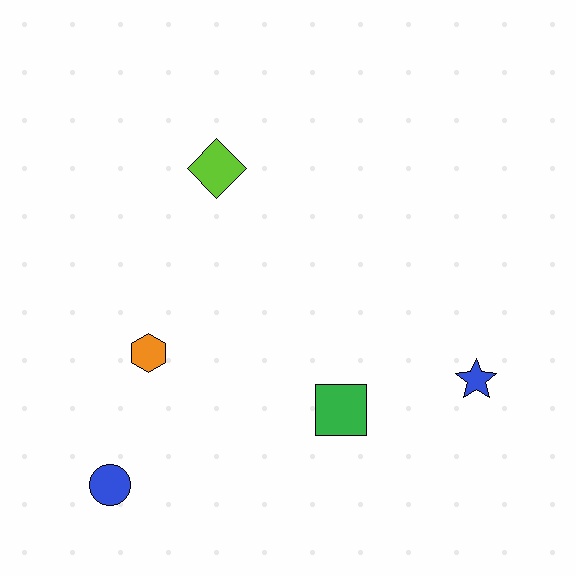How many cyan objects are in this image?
There are no cyan objects.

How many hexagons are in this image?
There is 1 hexagon.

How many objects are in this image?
There are 5 objects.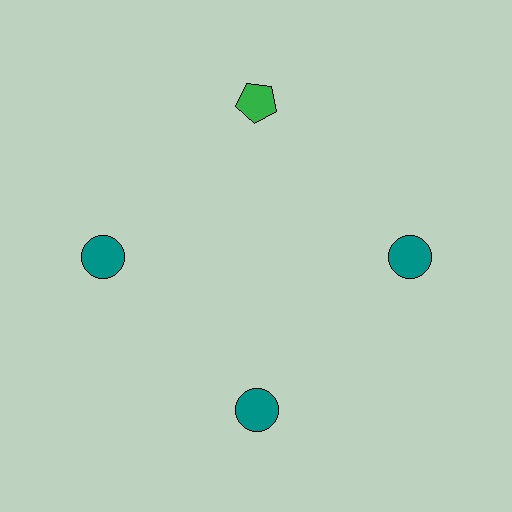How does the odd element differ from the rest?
It differs in both color (green instead of teal) and shape (pentagon instead of circle).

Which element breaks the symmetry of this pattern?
The green pentagon at roughly the 12 o'clock position breaks the symmetry. All other shapes are teal circles.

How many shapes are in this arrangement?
There are 4 shapes arranged in a ring pattern.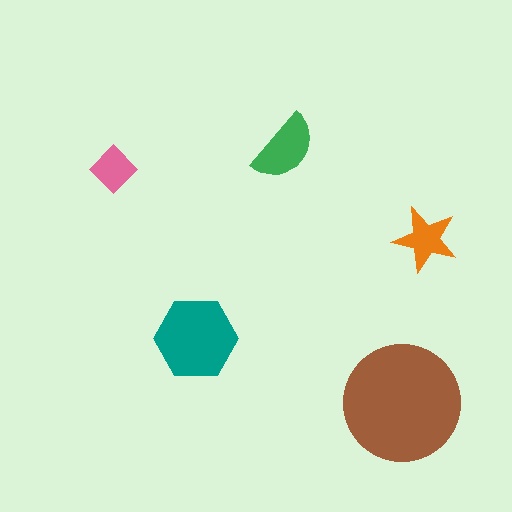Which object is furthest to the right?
The orange star is rightmost.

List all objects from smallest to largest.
The pink diamond, the orange star, the green semicircle, the teal hexagon, the brown circle.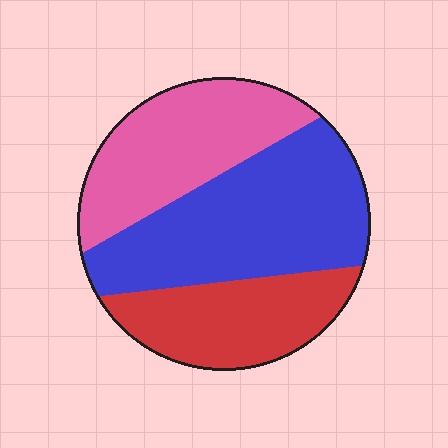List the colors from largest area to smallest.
From largest to smallest: blue, pink, red.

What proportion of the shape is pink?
Pink takes up about one third (1/3) of the shape.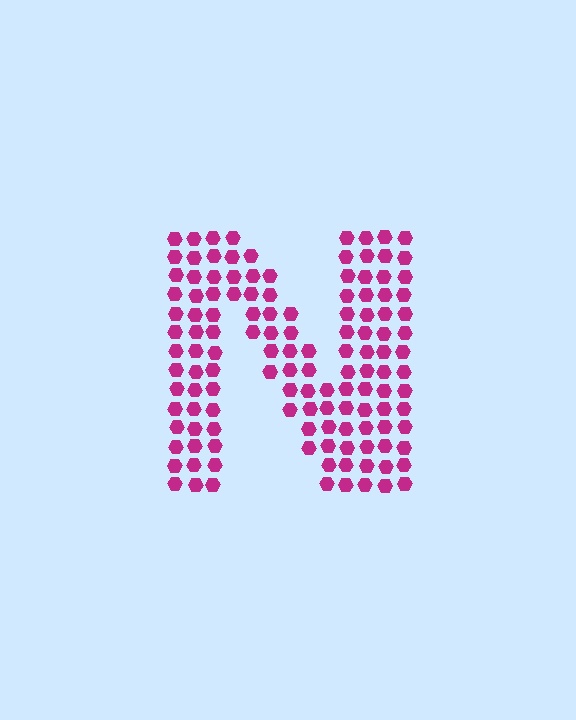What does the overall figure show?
The overall figure shows the letter N.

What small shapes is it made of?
It is made of small hexagons.